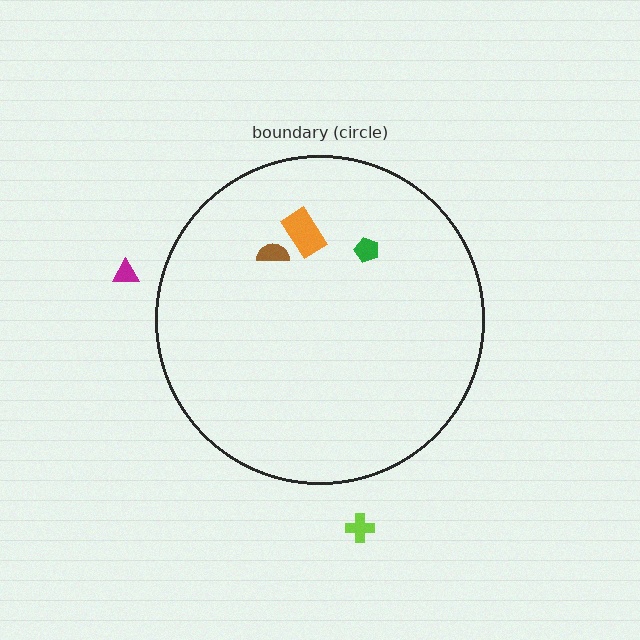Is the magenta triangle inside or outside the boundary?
Outside.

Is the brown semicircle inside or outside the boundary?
Inside.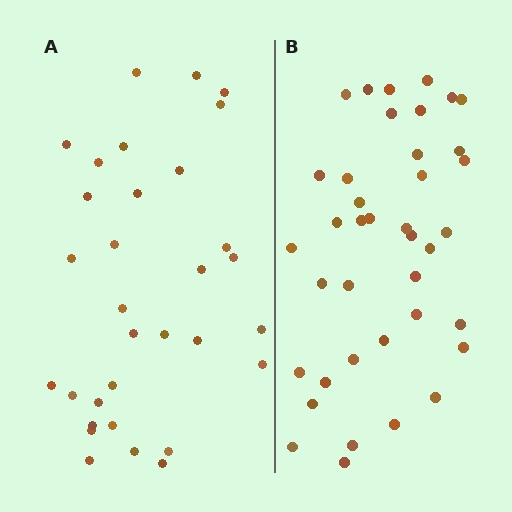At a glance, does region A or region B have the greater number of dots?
Region B (the right region) has more dots.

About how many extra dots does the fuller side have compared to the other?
Region B has roughly 8 or so more dots than region A.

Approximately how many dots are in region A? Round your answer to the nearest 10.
About 30 dots. (The exact count is 32, which rounds to 30.)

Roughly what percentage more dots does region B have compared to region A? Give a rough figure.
About 20% more.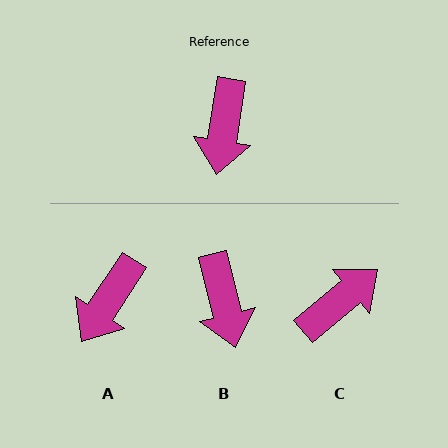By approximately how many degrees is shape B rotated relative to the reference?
Approximately 23 degrees counter-clockwise.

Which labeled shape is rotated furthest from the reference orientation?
C, about 139 degrees away.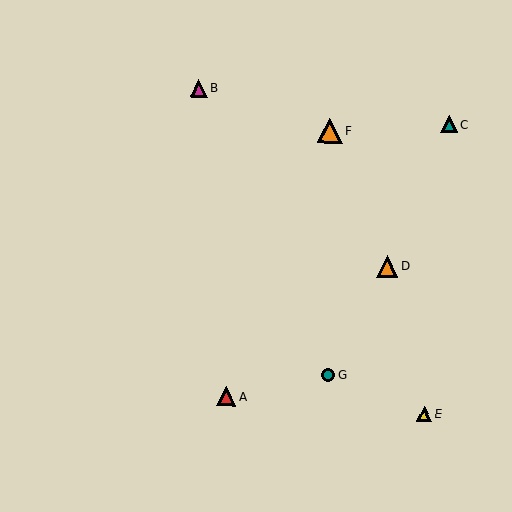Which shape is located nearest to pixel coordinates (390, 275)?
The orange triangle (labeled D) at (387, 266) is nearest to that location.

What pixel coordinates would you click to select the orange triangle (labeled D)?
Click at (387, 266) to select the orange triangle D.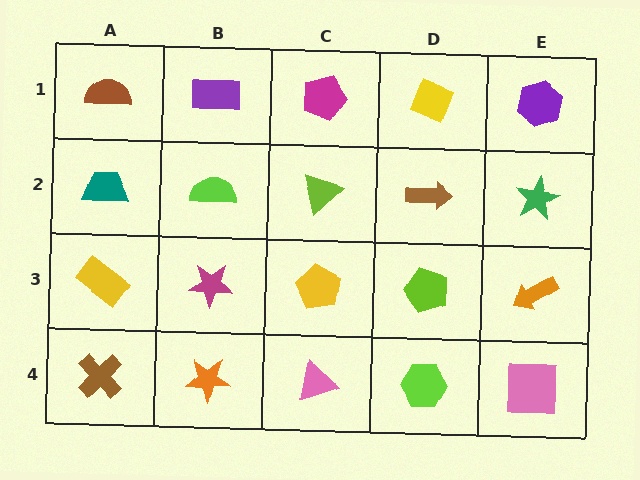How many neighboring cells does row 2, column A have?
3.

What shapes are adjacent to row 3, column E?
A green star (row 2, column E), a pink square (row 4, column E), a lime pentagon (row 3, column D).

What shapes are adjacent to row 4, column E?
An orange arrow (row 3, column E), a lime hexagon (row 4, column D).